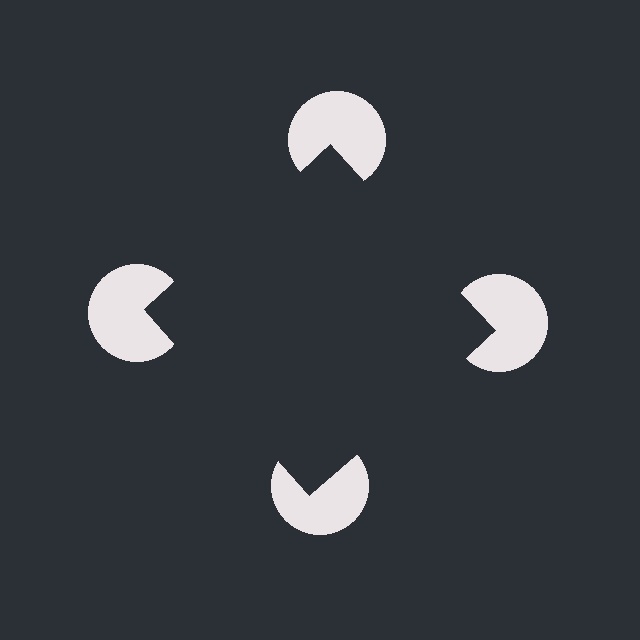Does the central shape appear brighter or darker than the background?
It typically appears slightly darker than the background, even though no actual brightness change is drawn.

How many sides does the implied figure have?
4 sides.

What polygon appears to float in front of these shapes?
An illusory square — its edges are inferred from the aligned wedge cuts in the pac-man discs, not physically drawn.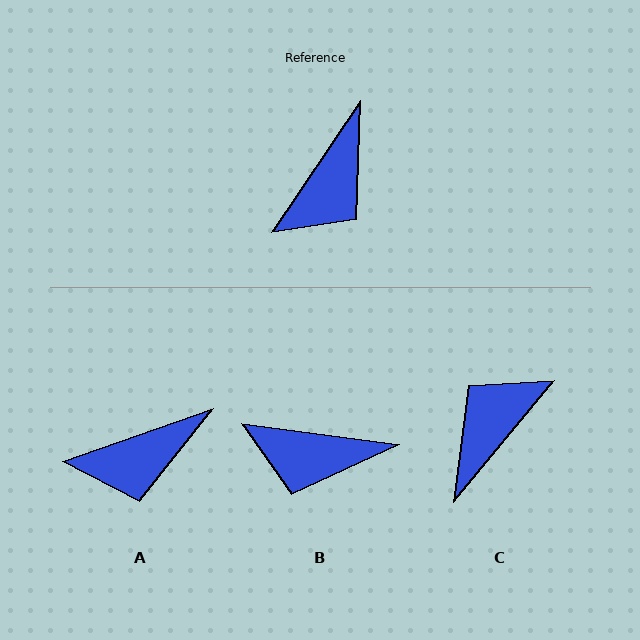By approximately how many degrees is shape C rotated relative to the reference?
Approximately 175 degrees counter-clockwise.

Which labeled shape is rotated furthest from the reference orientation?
C, about 175 degrees away.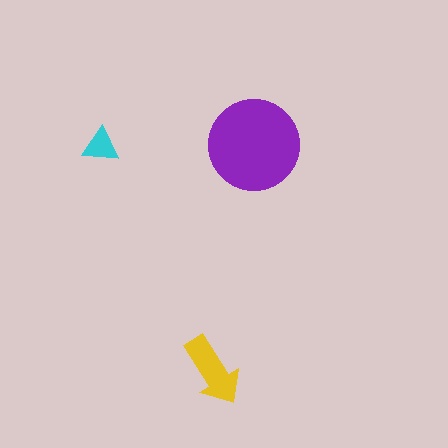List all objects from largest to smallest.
The purple circle, the yellow arrow, the cyan triangle.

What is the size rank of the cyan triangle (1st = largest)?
3rd.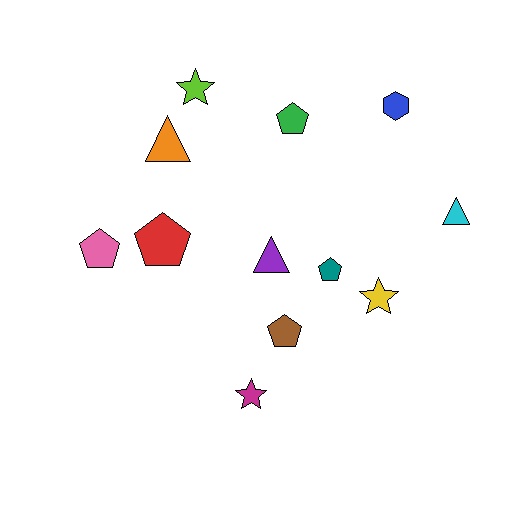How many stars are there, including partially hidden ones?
There are 3 stars.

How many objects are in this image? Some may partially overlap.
There are 12 objects.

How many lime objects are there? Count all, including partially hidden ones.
There is 1 lime object.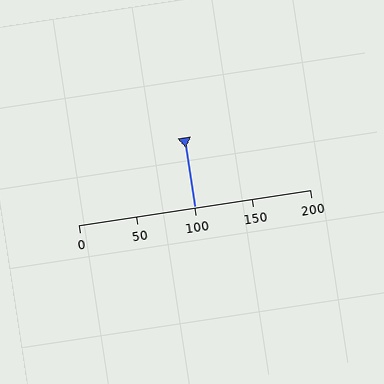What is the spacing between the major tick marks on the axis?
The major ticks are spaced 50 apart.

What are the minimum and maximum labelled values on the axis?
The axis runs from 0 to 200.